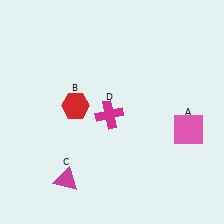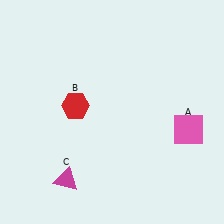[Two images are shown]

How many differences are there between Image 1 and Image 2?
There is 1 difference between the two images.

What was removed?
The magenta cross (D) was removed in Image 2.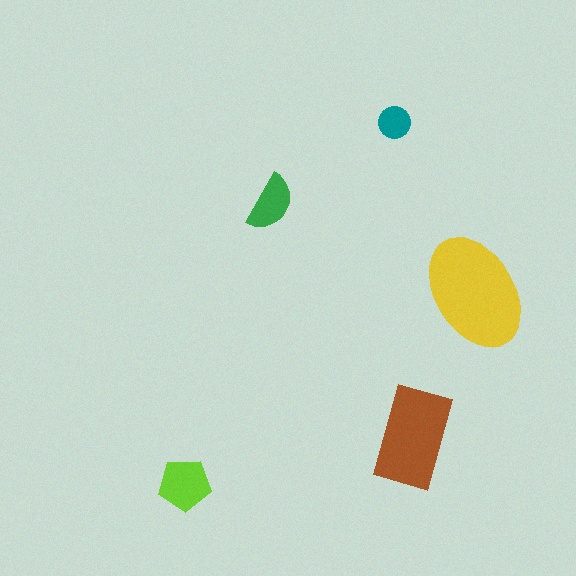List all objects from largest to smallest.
The yellow ellipse, the brown rectangle, the lime pentagon, the green semicircle, the teal circle.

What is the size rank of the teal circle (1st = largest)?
5th.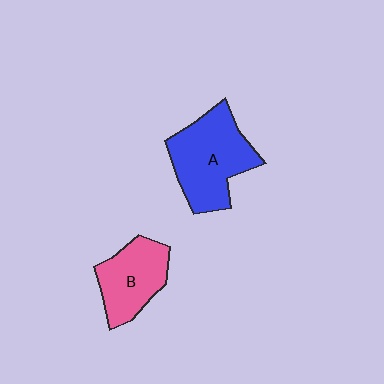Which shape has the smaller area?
Shape B (pink).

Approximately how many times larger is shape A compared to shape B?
Approximately 1.4 times.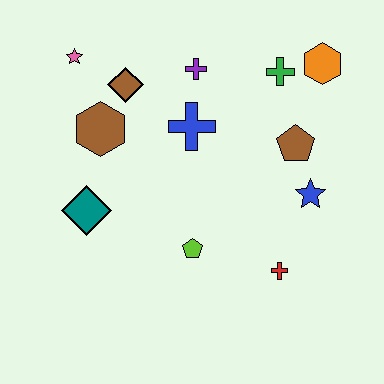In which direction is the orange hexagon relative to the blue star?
The orange hexagon is above the blue star.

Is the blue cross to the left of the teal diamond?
No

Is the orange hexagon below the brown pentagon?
No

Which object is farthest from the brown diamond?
The red cross is farthest from the brown diamond.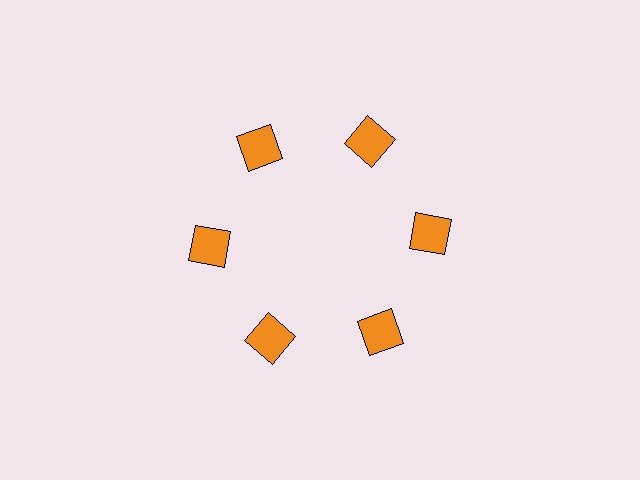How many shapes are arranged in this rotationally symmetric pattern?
There are 6 shapes, arranged in 6 groups of 1.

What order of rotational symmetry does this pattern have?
This pattern has 6-fold rotational symmetry.